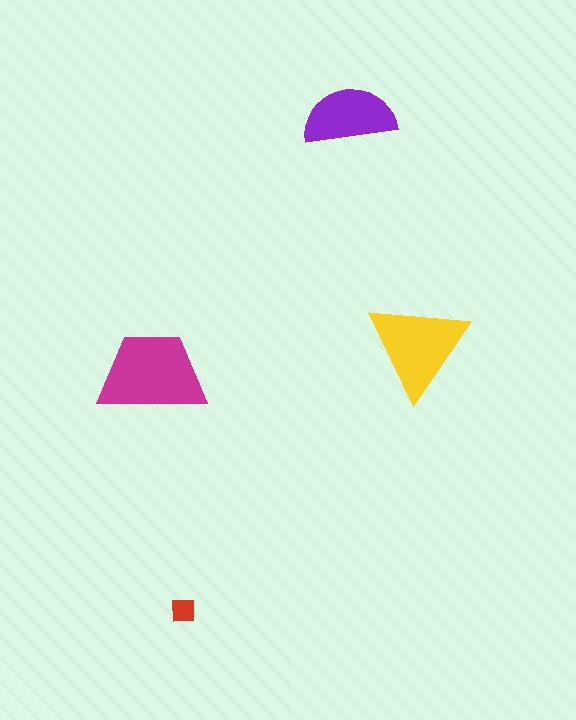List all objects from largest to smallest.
The magenta trapezoid, the yellow triangle, the purple semicircle, the red square.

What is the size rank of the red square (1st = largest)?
4th.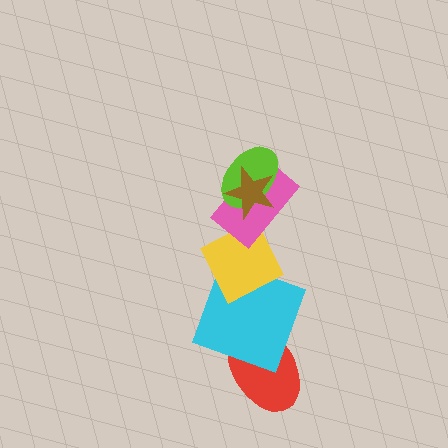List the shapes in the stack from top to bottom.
From top to bottom: the brown star, the lime ellipse, the pink rectangle, the yellow diamond, the cyan square, the red ellipse.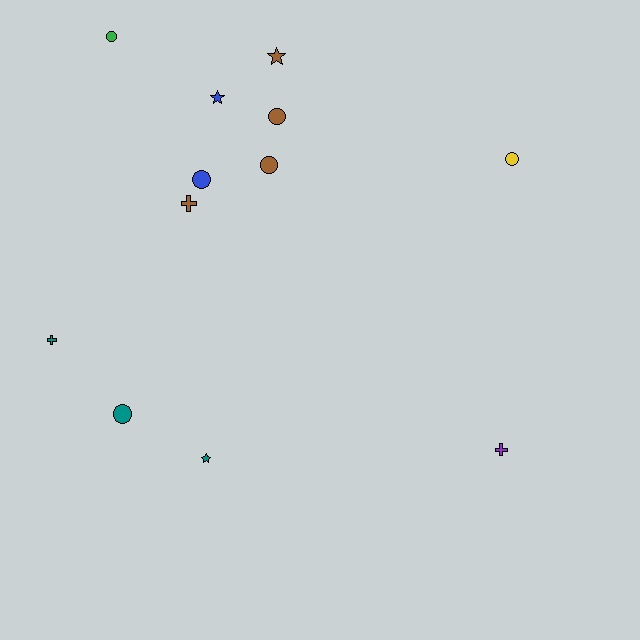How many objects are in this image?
There are 12 objects.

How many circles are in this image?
There are 6 circles.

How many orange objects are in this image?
There are no orange objects.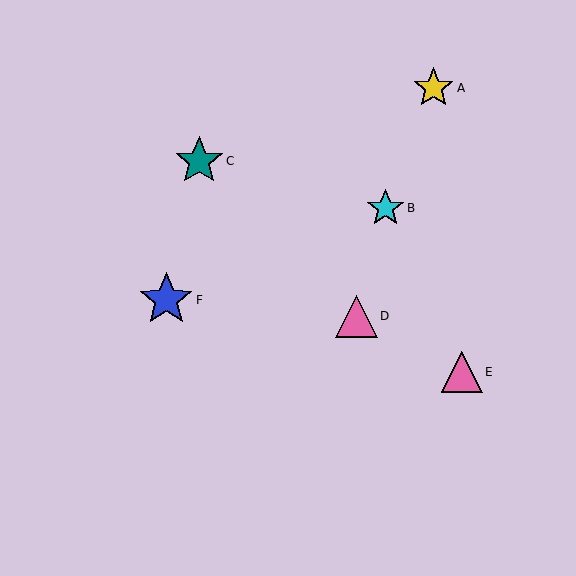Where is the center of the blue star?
The center of the blue star is at (166, 300).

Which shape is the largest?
The blue star (labeled F) is the largest.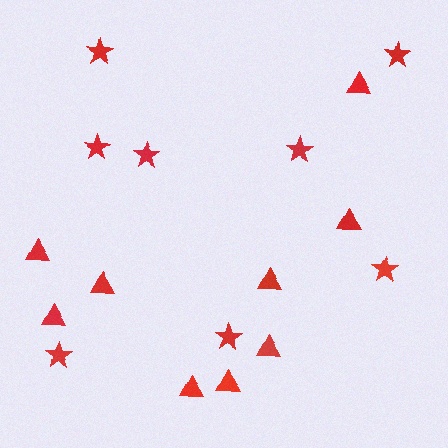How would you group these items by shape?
There are 2 groups: one group of triangles (9) and one group of stars (8).